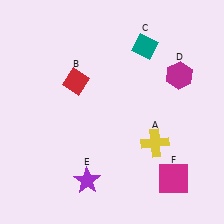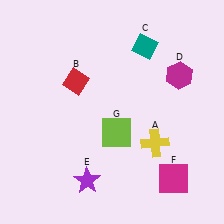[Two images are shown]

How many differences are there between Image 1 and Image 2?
There is 1 difference between the two images.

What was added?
A lime square (G) was added in Image 2.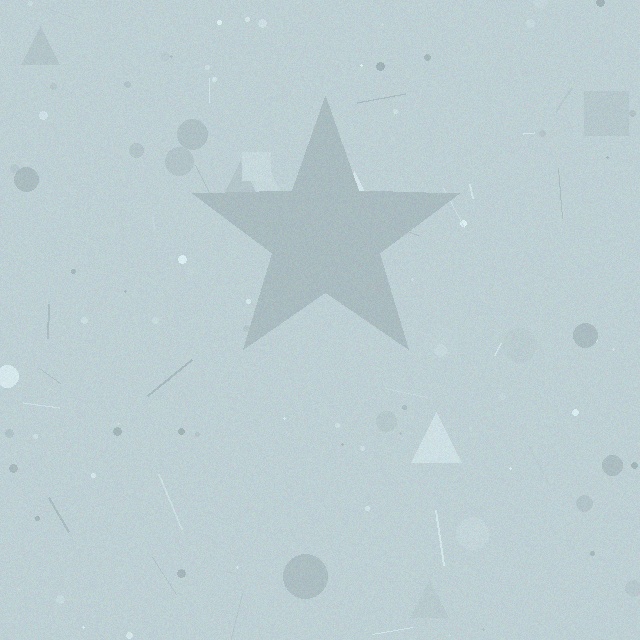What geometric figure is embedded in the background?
A star is embedded in the background.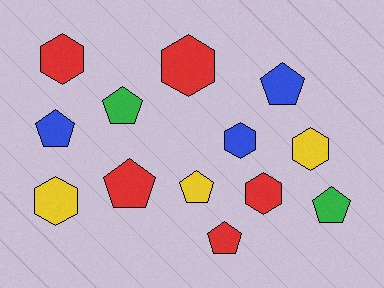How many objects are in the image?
There are 13 objects.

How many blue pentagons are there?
There are 2 blue pentagons.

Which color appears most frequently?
Red, with 5 objects.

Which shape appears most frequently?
Pentagon, with 7 objects.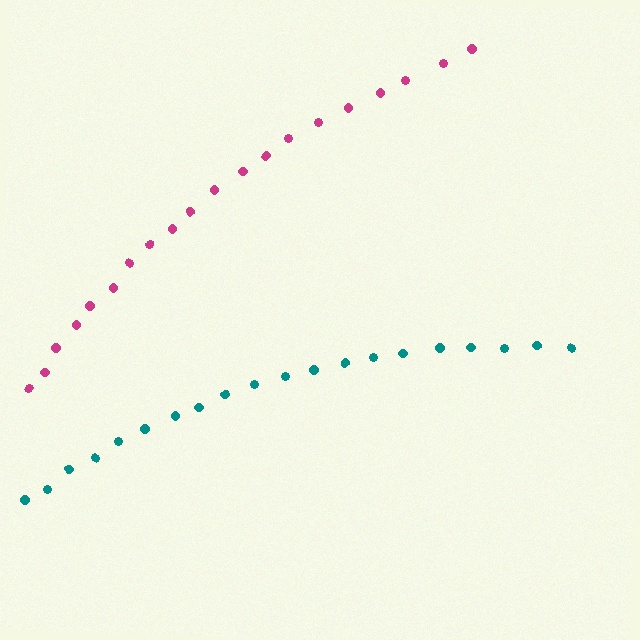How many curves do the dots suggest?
There are 2 distinct paths.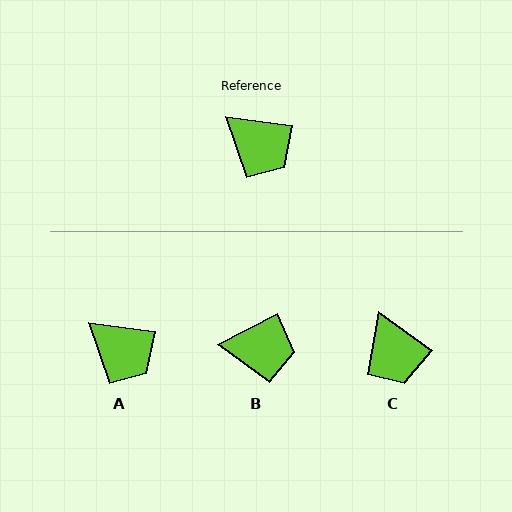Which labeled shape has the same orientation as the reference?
A.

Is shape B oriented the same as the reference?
No, it is off by about 35 degrees.